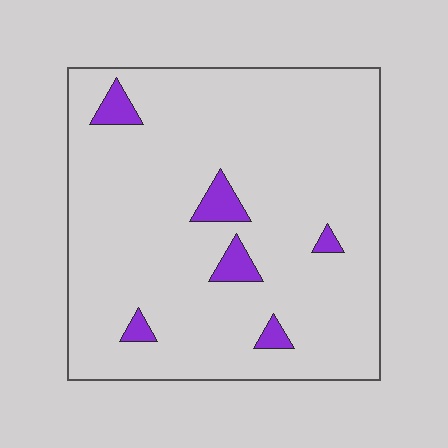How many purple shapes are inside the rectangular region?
6.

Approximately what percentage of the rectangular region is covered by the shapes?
Approximately 5%.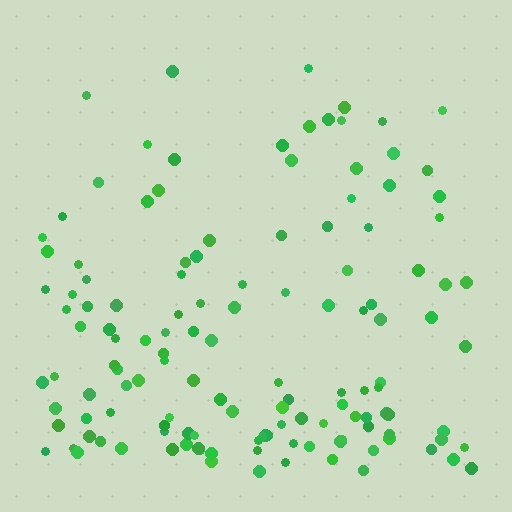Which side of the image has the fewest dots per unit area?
The top.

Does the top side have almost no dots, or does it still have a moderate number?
Still a moderate number, just noticeably fewer than the bottom.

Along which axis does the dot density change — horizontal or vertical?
Vertical.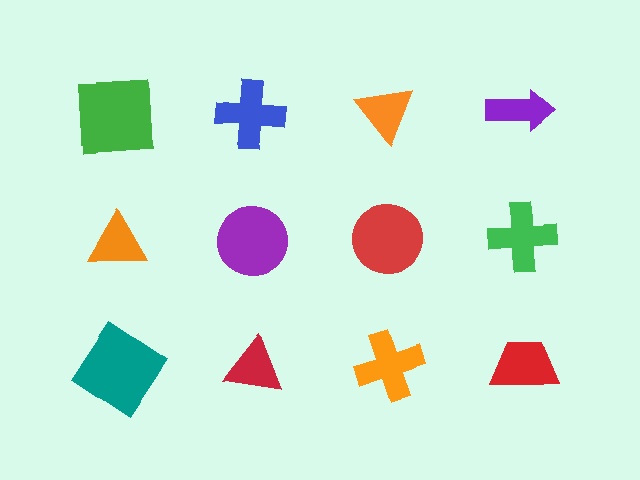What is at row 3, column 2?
A red triangle.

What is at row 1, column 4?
A purple arrow.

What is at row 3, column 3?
An orange cross.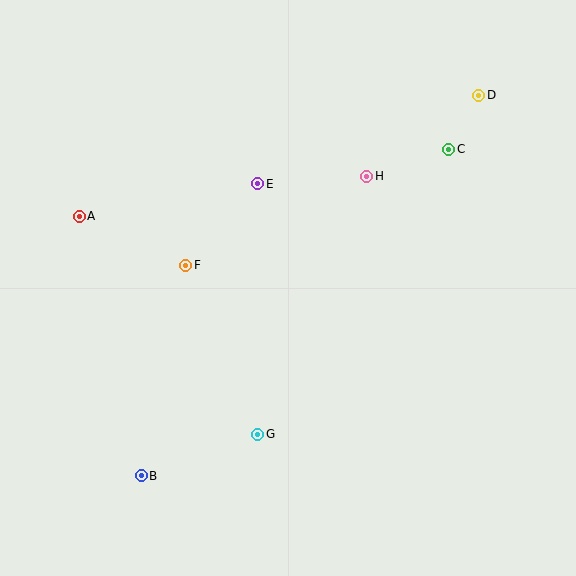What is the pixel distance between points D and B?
The distance between D and B is 509 pixels.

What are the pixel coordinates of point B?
Point B is at (141, 476).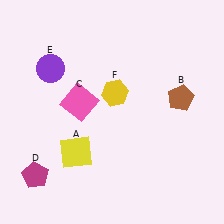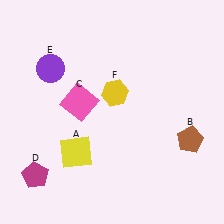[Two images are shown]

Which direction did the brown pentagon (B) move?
The brown pentagon (B) moved down.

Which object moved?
The brown pentagon (B) moved down.